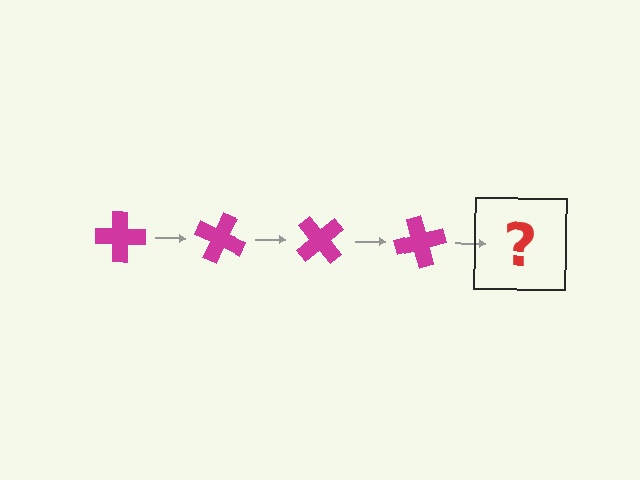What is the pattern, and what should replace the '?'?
The pattern is that the cross rotates 25 degrees each step. The '?' should be a magenta cross rotated 100 degrees.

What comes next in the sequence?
The next element should be a magenta cross rotated 100 degrees.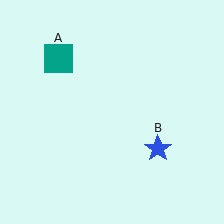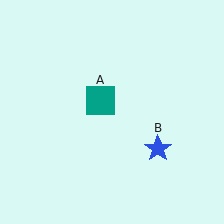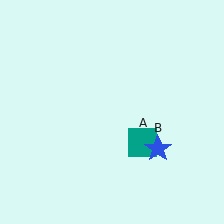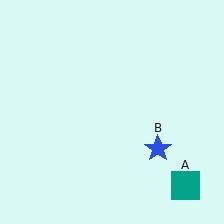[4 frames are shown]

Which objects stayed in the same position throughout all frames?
Blue star (object B) remained stationary.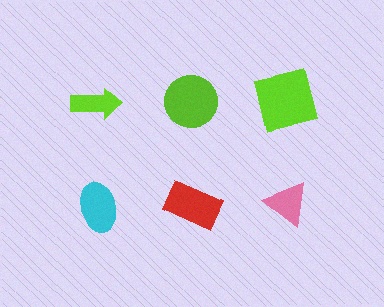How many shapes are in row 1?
3 shapes.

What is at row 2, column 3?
A pink triangle.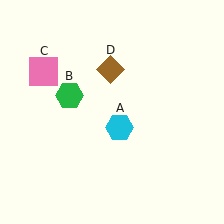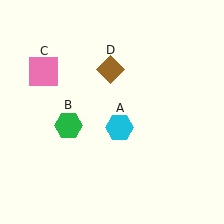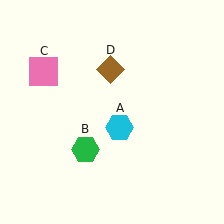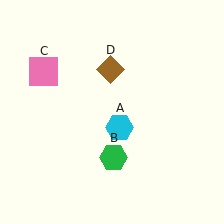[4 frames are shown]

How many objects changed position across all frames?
1 object changed position: green hexagon (object B).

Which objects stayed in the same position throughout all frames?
Cyan hexagon (object A) and pink square (object C) and brown diamond (object D) remained stationary.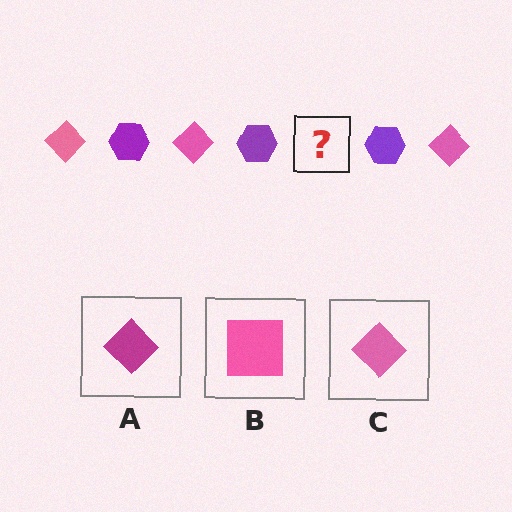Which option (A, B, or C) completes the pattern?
C.